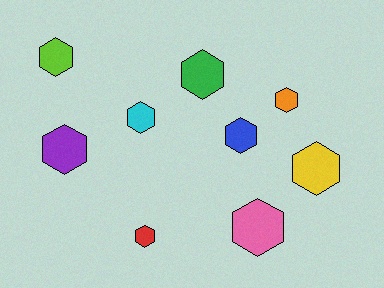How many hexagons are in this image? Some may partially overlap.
There are 9 hexagons.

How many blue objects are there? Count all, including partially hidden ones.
There is 1 blue object.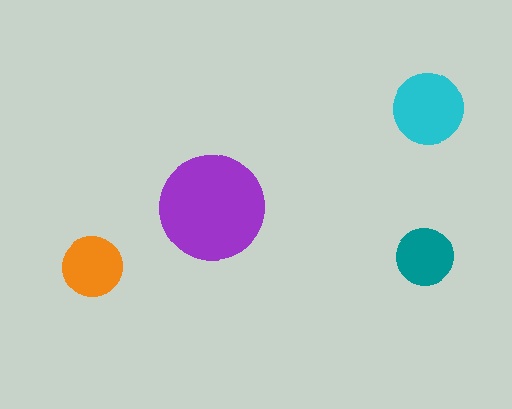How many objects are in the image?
There are 4 objects in the image.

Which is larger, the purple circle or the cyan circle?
The purple one.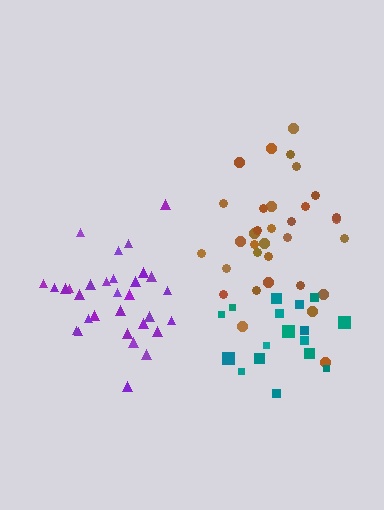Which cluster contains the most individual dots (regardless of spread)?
Brown (33).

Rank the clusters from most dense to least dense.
teal, purple, brown.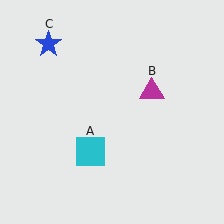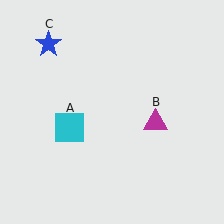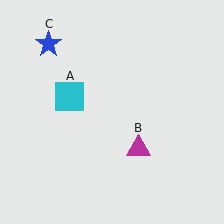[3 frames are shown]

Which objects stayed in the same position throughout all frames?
Blue star (object C) remained stationary.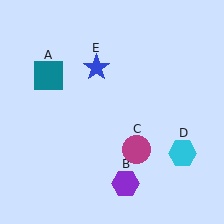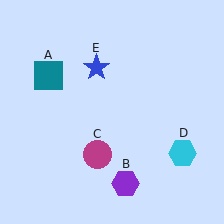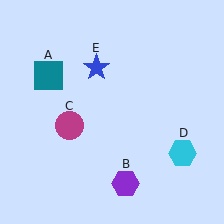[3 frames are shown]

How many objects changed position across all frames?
1 object changed position: magenta circle (object C).